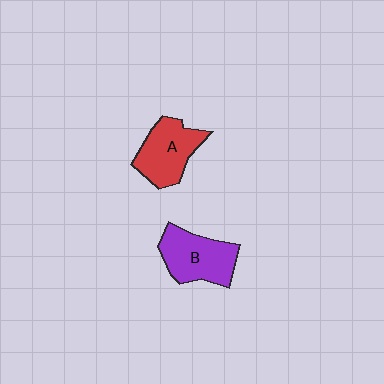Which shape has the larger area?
Shape B (purple).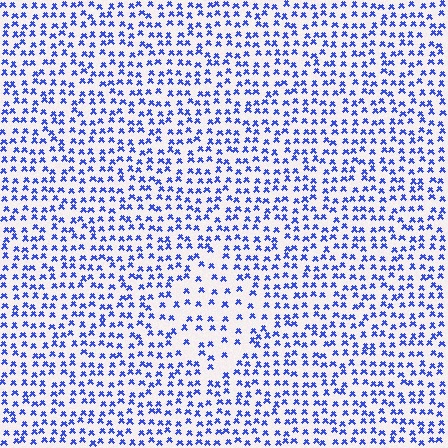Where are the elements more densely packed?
The elements are more densely packed outside the diamond boundary.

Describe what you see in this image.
The image contains small blue elements arranged at two different densities. A diamond-shaped region is visible where the elements are less densely packed than the surrounding area.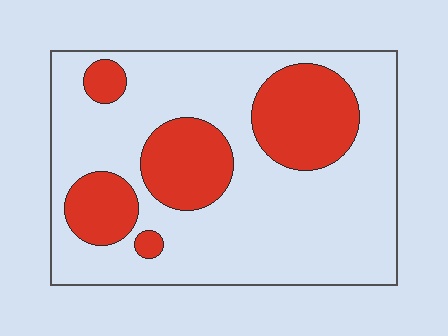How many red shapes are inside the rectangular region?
5.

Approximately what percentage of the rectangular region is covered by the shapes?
Approximately 30%.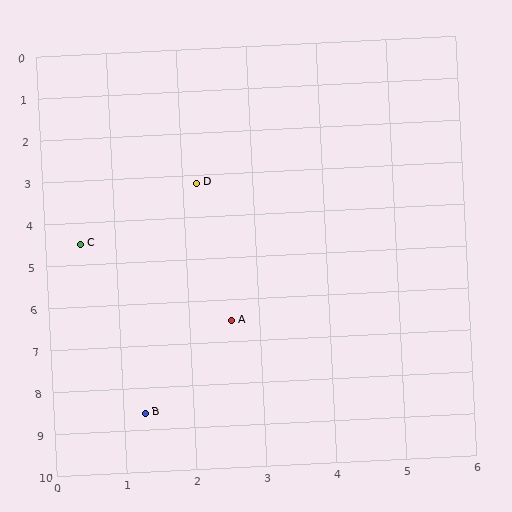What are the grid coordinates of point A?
Point A is at approximately (2.6, 6.5).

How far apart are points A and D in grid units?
Points A and D are about 3.3 grid units apart.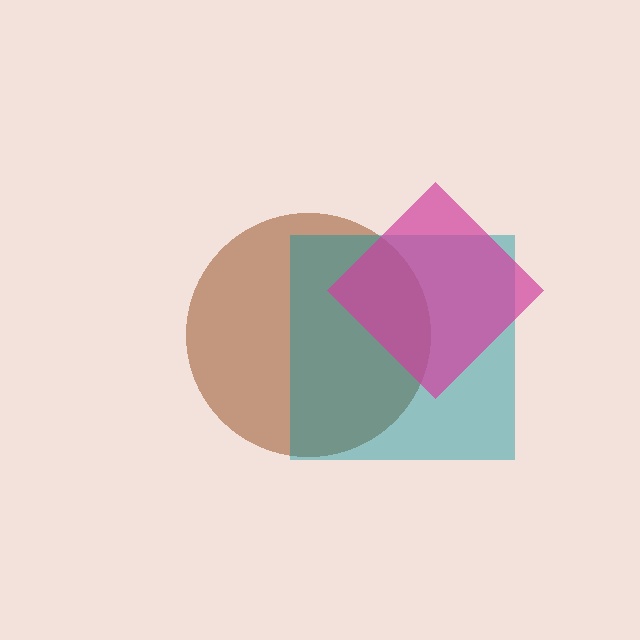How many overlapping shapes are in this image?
There are 3 overlapping shapes in the image.